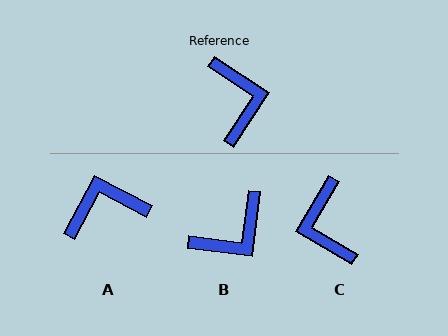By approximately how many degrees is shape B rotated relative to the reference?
Approximately 64 degrees clockwise.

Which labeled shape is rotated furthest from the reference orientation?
C, about 177 degrees away.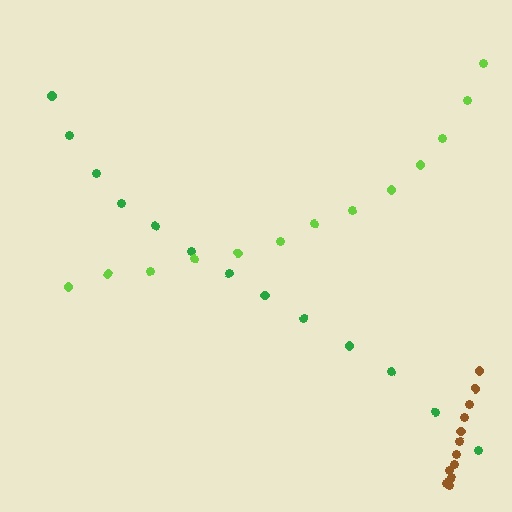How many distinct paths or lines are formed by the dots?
There are 3 distinct paths.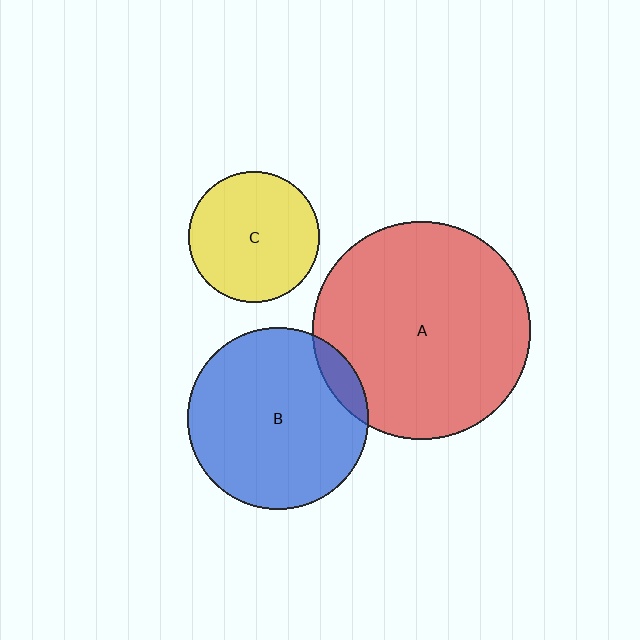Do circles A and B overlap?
Yes.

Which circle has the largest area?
Circle A (red).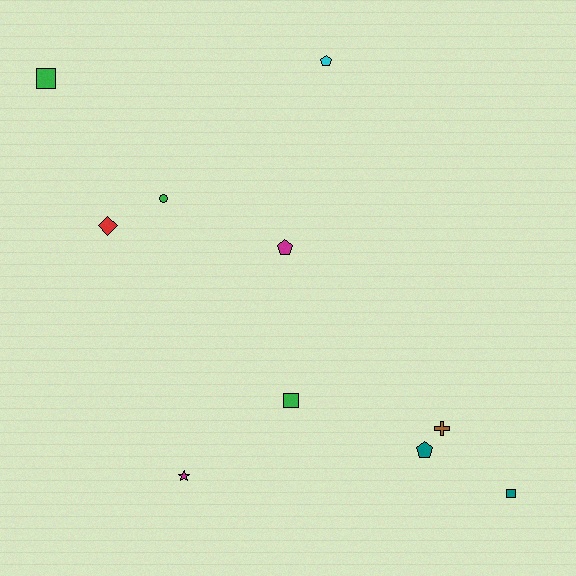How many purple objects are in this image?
There are no purple objects.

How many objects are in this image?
There are 10 objects.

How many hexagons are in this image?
There are no hexagons.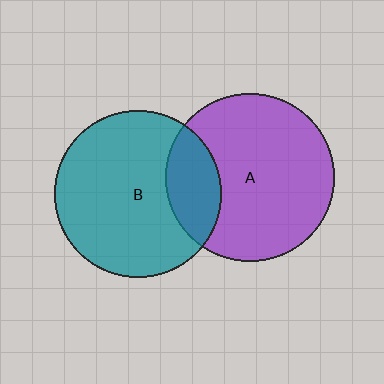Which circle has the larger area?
Circle A (purple).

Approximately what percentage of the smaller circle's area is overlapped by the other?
Approximately 20%.